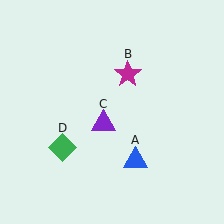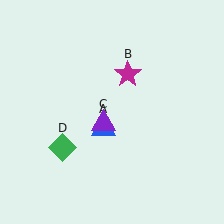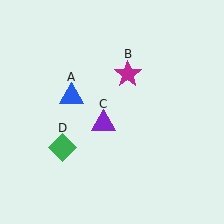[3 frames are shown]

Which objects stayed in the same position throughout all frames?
Magenta star (object B) and purple triangle (object C) and green diamond (object D) remained stationary.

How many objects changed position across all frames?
1 object changed position: blue triangle (object A).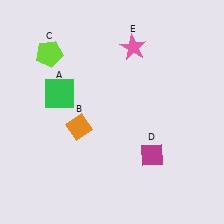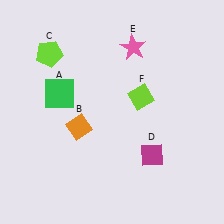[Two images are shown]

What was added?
A lime diamond (F) was added in Image 2.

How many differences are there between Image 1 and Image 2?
There is 1 difference between the two images.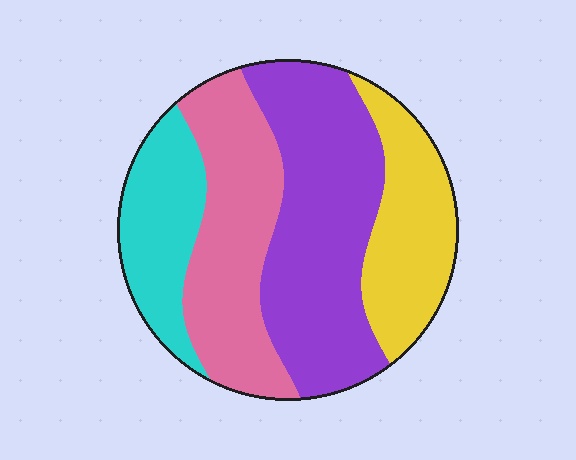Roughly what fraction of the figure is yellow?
Yellow covers around 20% of the figure.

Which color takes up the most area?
Purple, at roughly 35%.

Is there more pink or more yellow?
Pink.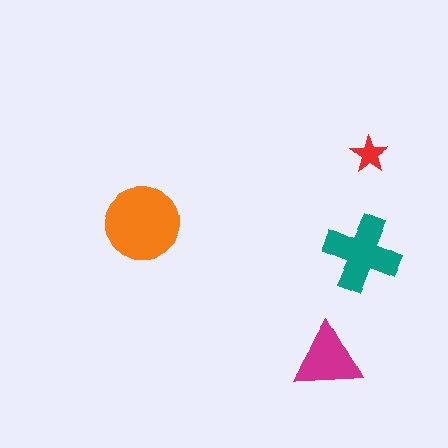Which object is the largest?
The orange circle.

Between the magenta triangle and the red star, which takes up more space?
The magenta triangle.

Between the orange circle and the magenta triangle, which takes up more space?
The orange circle.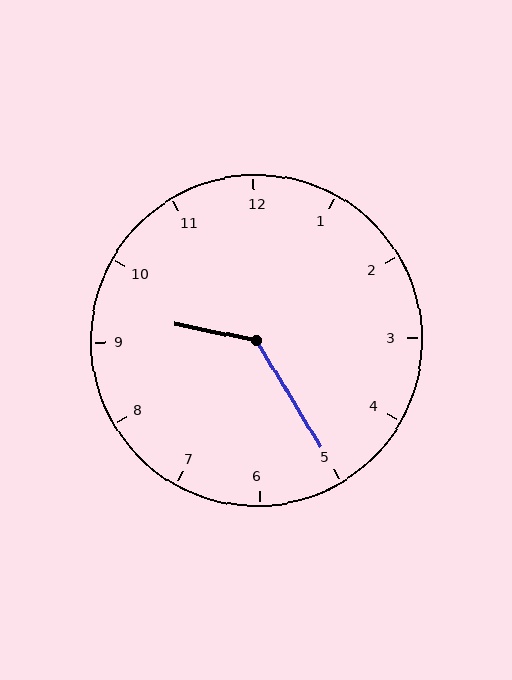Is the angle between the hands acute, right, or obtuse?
It is obtuse.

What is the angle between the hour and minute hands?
Approximately 132 degrees.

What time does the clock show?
9:25.